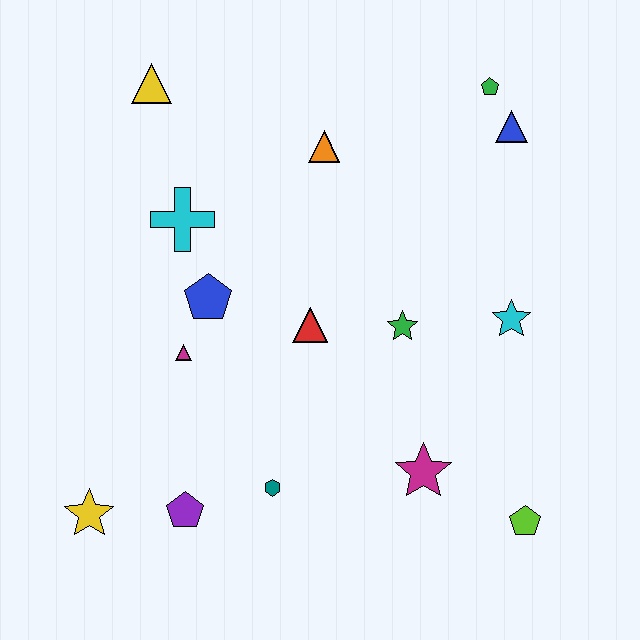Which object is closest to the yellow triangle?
The cyan cross is closest to the yellow triangle.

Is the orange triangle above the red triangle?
Yes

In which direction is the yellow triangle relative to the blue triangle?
The yellow triangle is to the left of the blue triangle.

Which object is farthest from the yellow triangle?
The lime pentagon is farthest from the yellow triangle.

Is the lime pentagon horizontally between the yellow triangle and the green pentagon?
No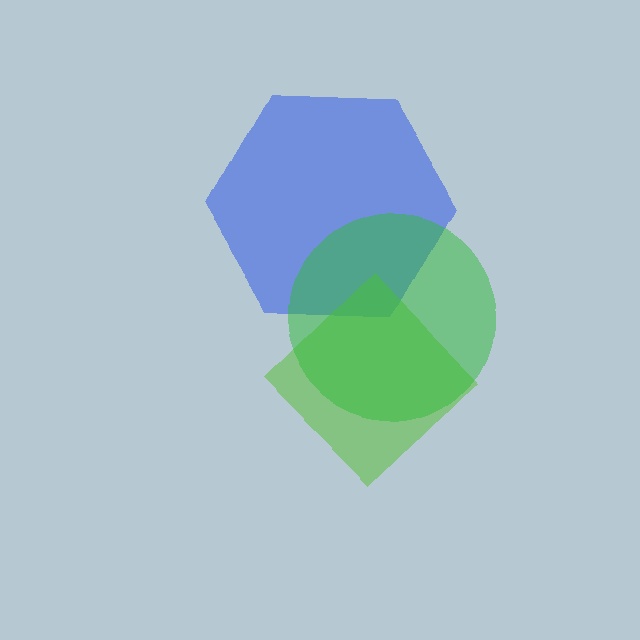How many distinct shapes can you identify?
There are 3 distinct shapes: a blue hexagon, a lime diamond, a green circle.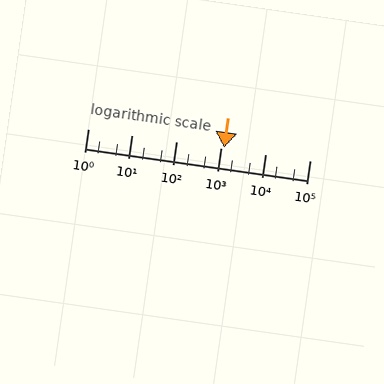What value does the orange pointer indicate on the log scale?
The pointer indicates approximately 1200.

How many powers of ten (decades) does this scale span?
The scale spans 5 decades, from 1 to 100000.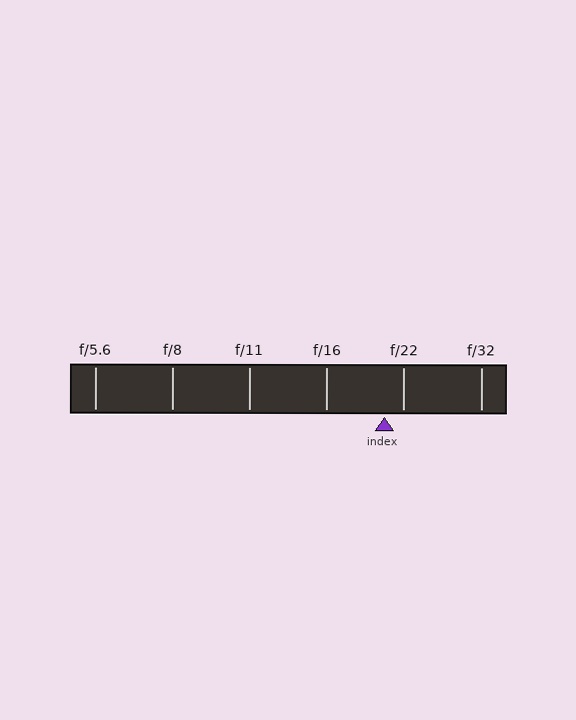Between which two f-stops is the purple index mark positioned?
The index mark is between f/16 and f/22.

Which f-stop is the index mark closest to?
The index mark is closest to f/22.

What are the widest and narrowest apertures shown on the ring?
The widest aperture shown is f/5.6 and the narrowest is f/32.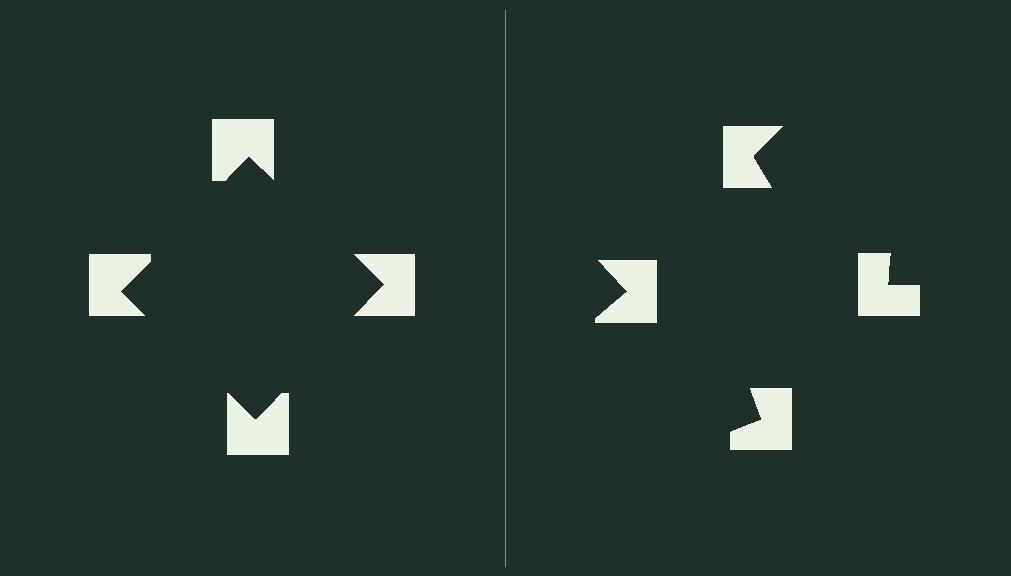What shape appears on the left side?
An illusory square.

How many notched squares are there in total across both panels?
8 — 4 on each side.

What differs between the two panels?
The notched squares are positioned identically on both sides; only the wedge orientations differ. On the left they align to a square; on the right they are misaligned.